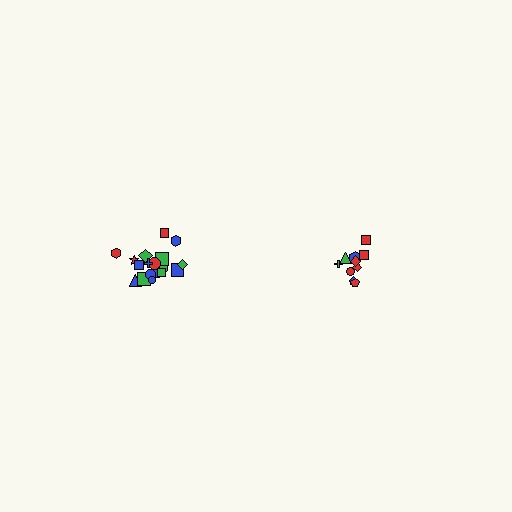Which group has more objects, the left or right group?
The left group.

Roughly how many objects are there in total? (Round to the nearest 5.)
Roughly 30 objects in total.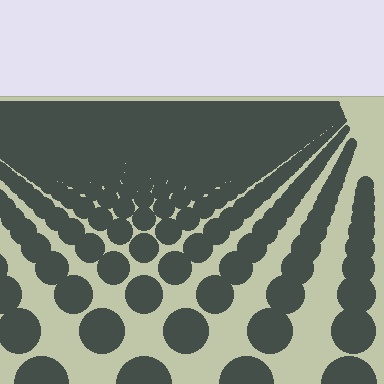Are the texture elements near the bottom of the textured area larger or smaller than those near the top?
Larger. Near the bottom, elements are closer to the viewer and appear at a bigger on-screen size.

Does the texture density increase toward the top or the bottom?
Density increases toward the top.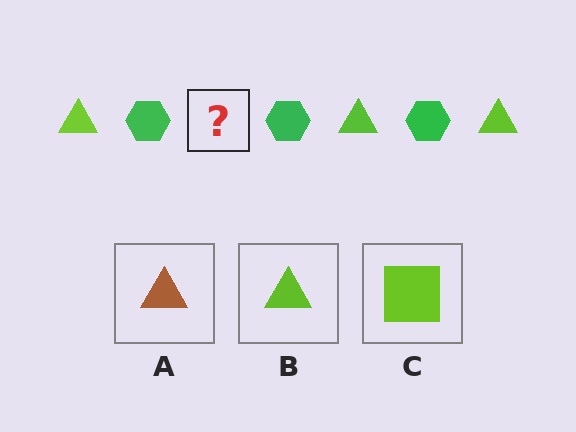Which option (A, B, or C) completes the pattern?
B.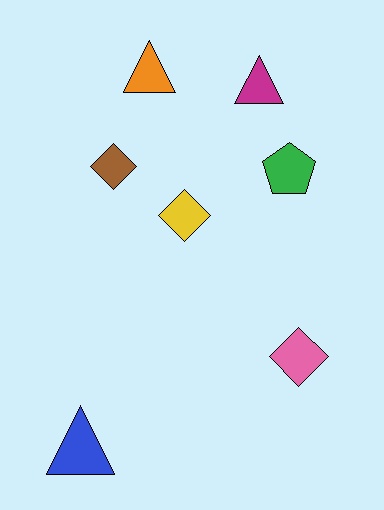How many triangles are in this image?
There are 3 triangles.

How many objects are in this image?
There are 7 objects.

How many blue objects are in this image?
There is 1 blue object.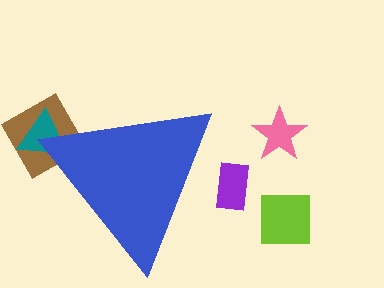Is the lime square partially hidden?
No, the lime square is fully visible.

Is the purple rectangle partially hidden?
Yes, the purple rectangle is partially hidden behind the blue triangle.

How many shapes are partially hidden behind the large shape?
3 shapes are partially hidden.